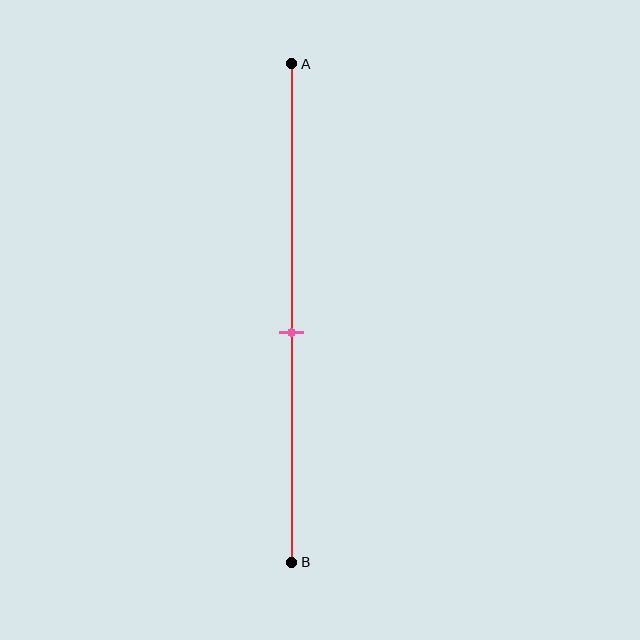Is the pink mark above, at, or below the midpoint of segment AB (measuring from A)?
The pink mark is below the midpoint of segment AB.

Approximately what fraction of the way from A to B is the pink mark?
The pink mark is approximately 55% of the way from A to B.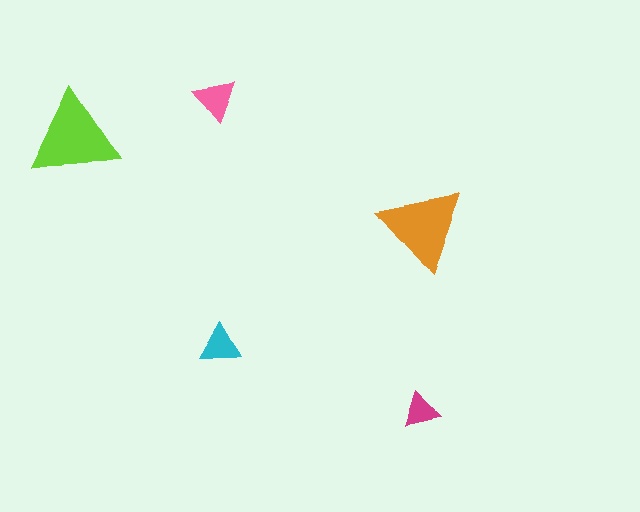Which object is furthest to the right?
The orange triangle is rightmost.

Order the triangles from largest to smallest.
the lime one, the orange one, the pink one, the cyan one, the magenta one.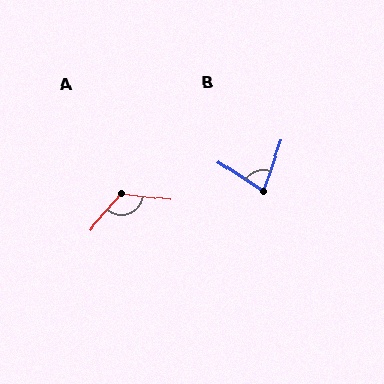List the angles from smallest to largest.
B (75°), A (123°).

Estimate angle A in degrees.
Approximately 123 degrees.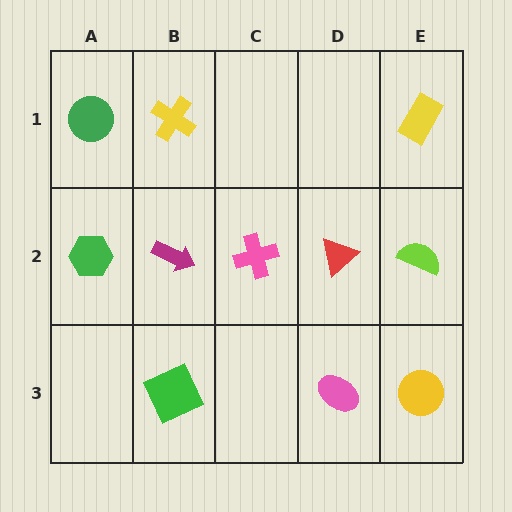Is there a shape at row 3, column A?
No, that cell is empty.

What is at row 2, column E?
A lime semicircle.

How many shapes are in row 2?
5 shapes.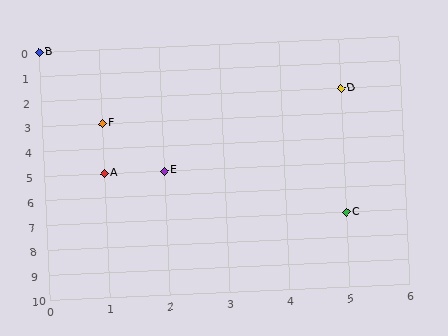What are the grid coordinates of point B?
Point B is at grid coordinates (0, 0).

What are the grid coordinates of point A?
Point A is at grid coordinates (1, 5).